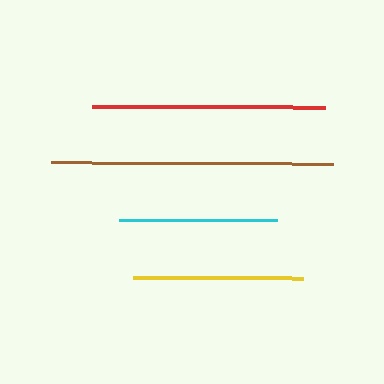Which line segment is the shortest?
The cyan line is the shortest at approximately 158 pixels.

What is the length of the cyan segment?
The cyan segment is approximately 158 pixels long.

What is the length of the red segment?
The red segment is approximately 233 pixels long.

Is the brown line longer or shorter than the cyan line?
The brown line is longer than the cyan line.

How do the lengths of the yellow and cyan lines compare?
The yellow and cyan lines are approximately the same length.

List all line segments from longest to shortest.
From longest to shortest: brown, red, yellow, cyan.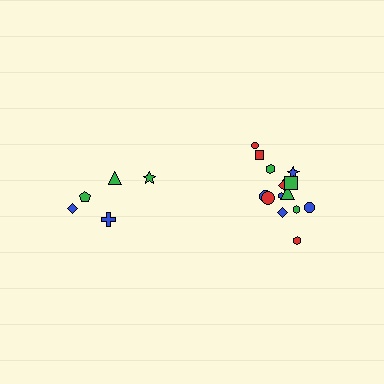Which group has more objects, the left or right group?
The right group.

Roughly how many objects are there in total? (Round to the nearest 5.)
Roughly 20 objects in total.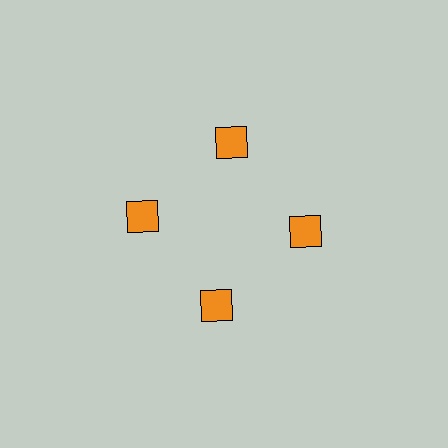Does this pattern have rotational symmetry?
Yes, this pattern has 4-fold rotational symmetry. It looks the same after rotating 90 degrees around the center.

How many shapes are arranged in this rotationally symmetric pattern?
There are 4 shapes, arranged in 4 groups of 1.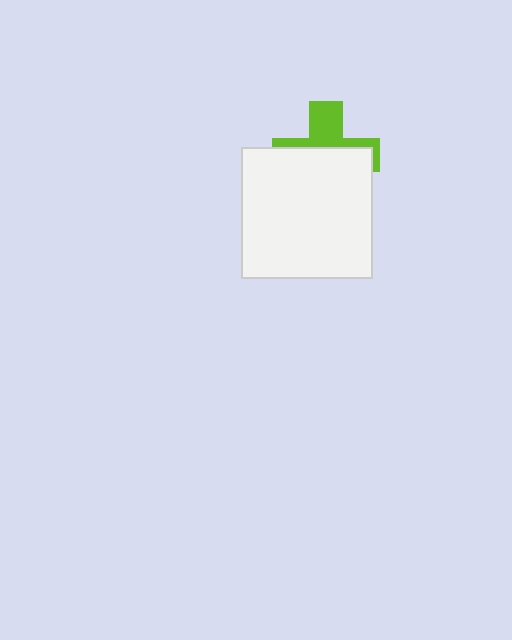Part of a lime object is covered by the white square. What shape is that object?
It is a cross.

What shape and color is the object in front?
The object in front is a white square.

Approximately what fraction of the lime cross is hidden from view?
Roughly 60% of the lime cross is hidden behind the white square.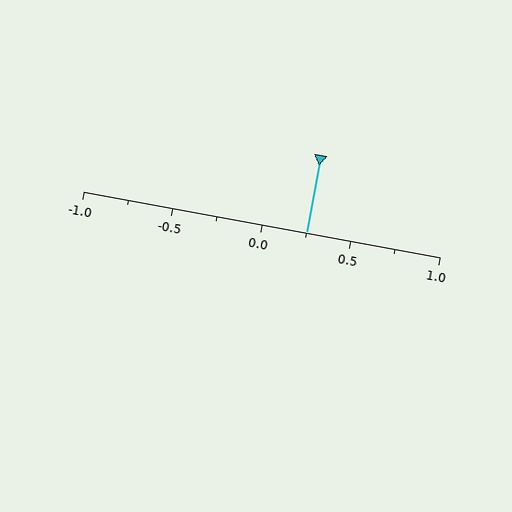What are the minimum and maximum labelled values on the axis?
The axis runs from -1.0 to 1.0.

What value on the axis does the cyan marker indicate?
The marker indicates approximately 0.25.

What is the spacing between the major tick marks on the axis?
The major ticks are spaced 0.5 apart.